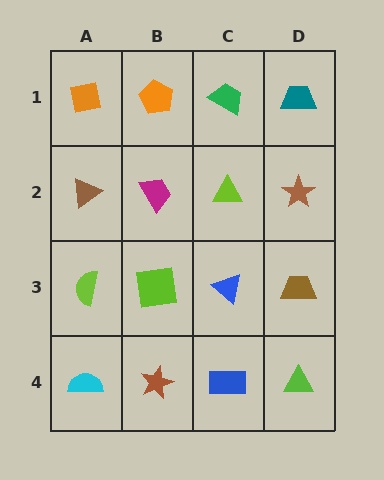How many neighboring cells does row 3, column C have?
4.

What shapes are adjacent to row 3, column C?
A lime triangle (row 2, column C), a blue rectangle (row 4, column C), a lime square (row 3, column B), a brown trapezoid (row 3, column D).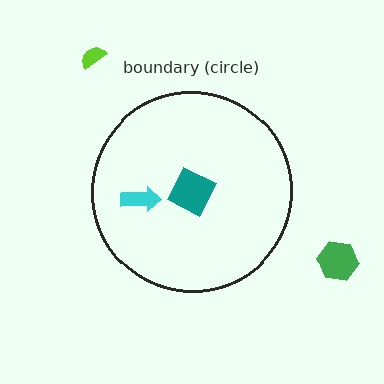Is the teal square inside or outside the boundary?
Inside.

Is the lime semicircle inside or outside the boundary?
Outside.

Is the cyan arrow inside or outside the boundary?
Inside.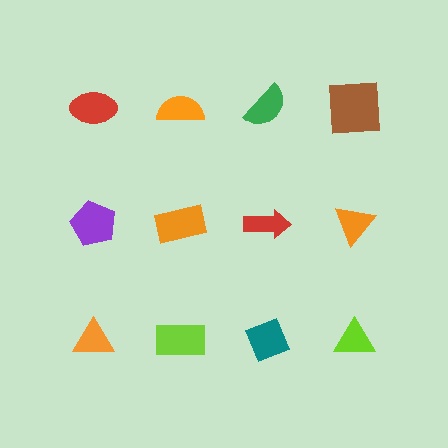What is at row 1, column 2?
An orange semicircle.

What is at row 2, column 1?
A purple pentagon.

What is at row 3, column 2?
A lime rectangle.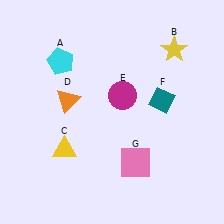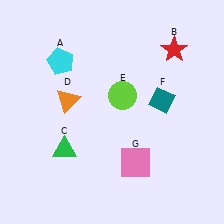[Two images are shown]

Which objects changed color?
B changed from yellow to red. C changed from yellow to green. E changed from magenta to lime.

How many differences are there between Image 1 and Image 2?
There are 3 differences between the two images.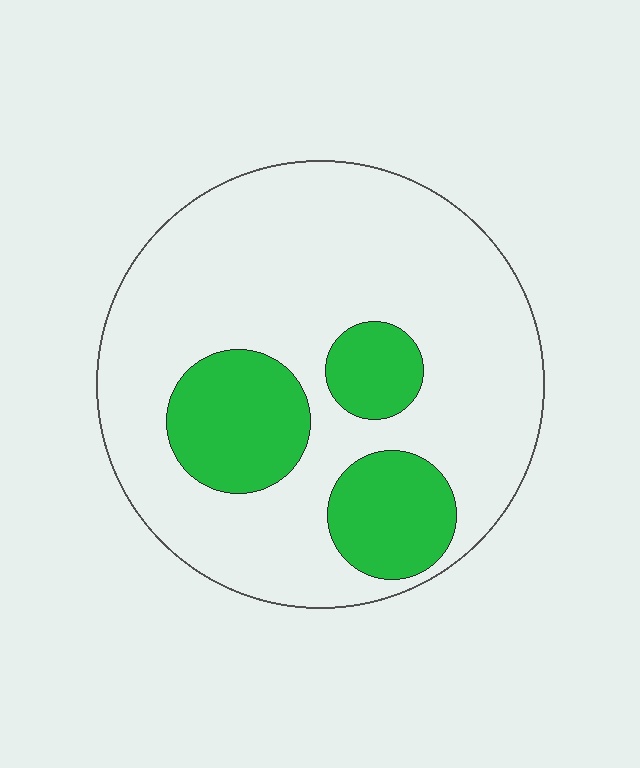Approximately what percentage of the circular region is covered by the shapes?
Approximately 25%.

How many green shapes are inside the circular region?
3.